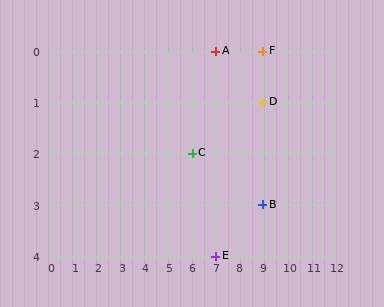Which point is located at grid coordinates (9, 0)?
Point F is at (9, 0).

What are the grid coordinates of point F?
Point F is at grid coordinates (9, 0).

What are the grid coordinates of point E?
Point E is at grid coordinates (7, 4).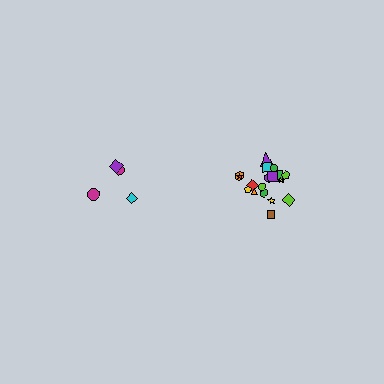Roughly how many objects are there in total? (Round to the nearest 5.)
Roughly 25 objects in total.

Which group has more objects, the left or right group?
The right group.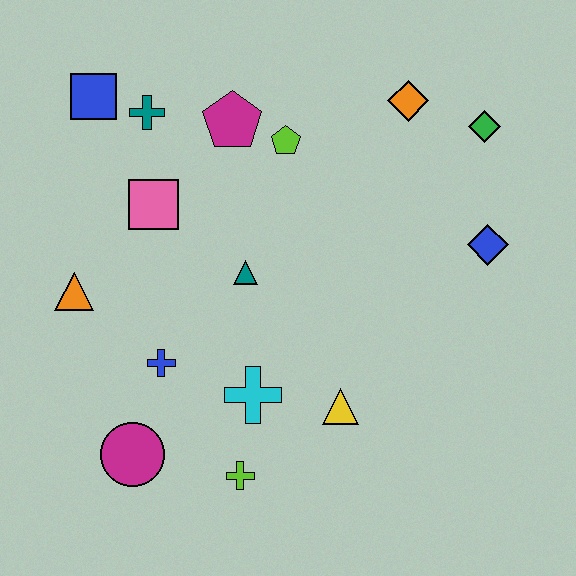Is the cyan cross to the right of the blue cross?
Yes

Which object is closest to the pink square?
The teal cross is closest to the pink square.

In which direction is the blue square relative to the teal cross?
The blue square is to the left of the teal cross.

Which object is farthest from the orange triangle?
The green diamond is farthest from the orange triangle.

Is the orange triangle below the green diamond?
Yes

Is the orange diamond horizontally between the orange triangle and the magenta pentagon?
No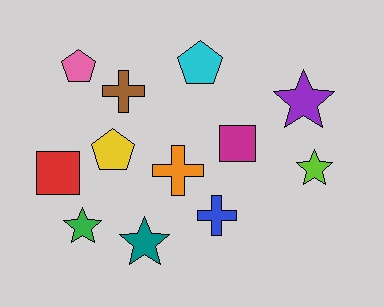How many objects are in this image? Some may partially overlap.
There are 12 objects.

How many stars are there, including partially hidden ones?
There are 4 stars.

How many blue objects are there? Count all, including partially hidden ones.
There is 1 blue object.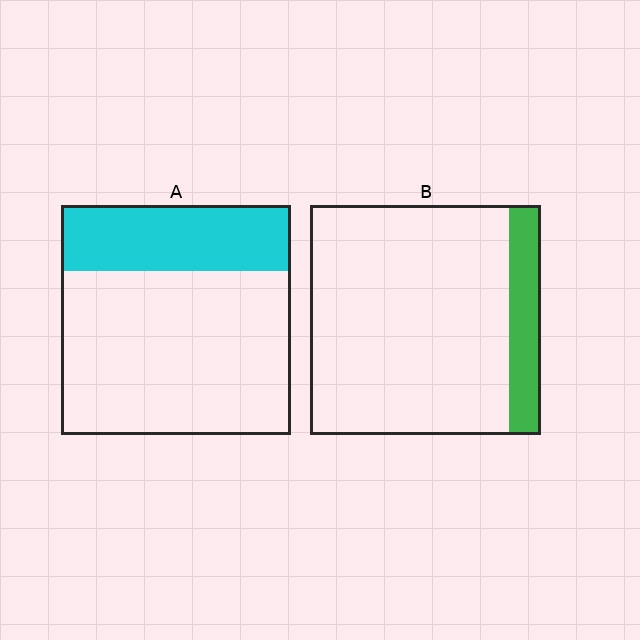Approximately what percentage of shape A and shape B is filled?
A is approximately 30% and B is approximately 15%.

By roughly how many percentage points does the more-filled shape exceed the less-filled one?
By roughly 15 percentage points (A over B).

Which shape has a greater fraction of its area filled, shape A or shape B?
Shape A.